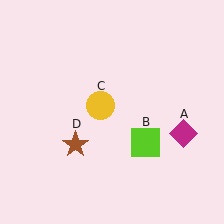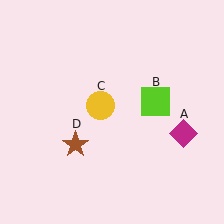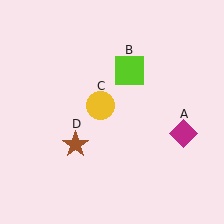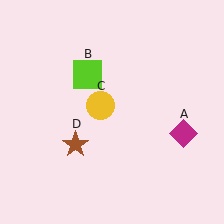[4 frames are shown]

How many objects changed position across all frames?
1 object changed position: lime square (object B).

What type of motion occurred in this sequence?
The lime square (object B) rotated counterclockwise around the center of the scene.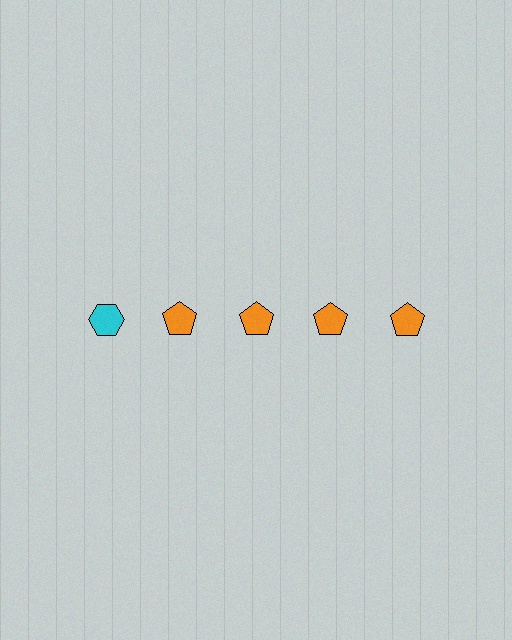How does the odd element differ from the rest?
It differs in both color (cyan instead of orange) and shape (hexagon instead of pentagon).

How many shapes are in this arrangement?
There are 5 shapes arranged in a grid pattern.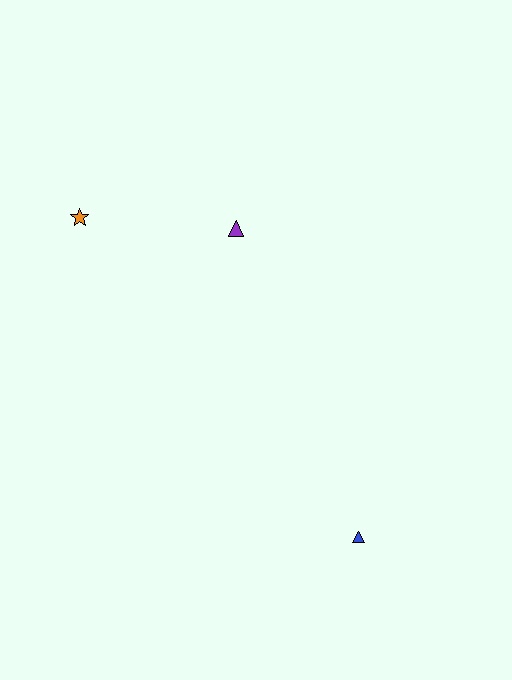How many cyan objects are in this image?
There are no cyan objects.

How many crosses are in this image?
There are no crosses.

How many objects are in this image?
There are 3 objects.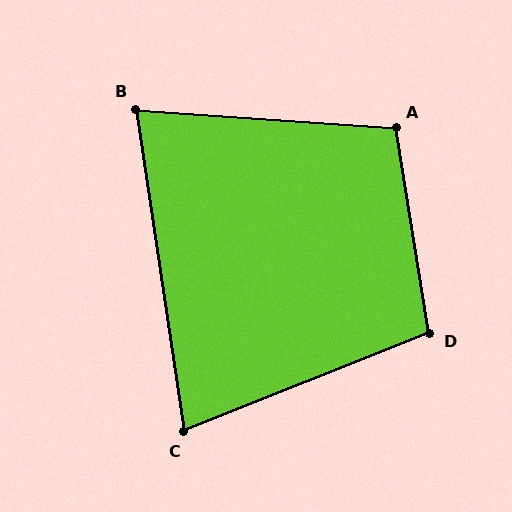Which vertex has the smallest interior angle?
C, at approximately 77 degrees.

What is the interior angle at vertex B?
Approximately 78 degrees (acute).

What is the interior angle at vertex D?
Approximately 102 degrees (obtuse).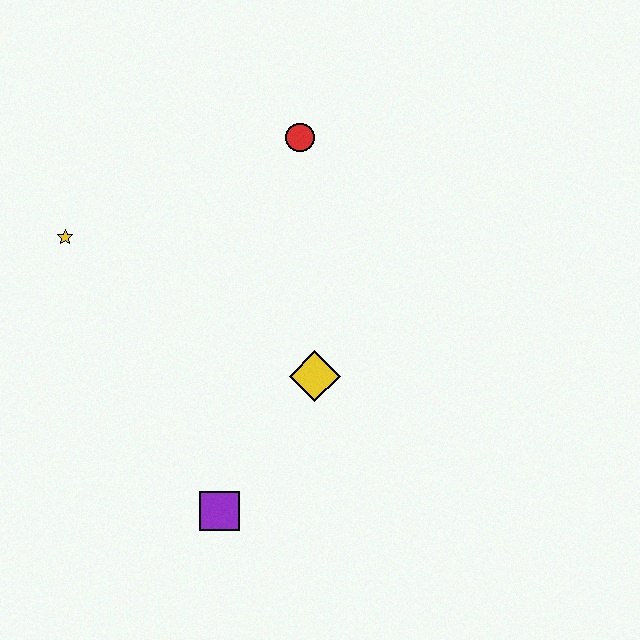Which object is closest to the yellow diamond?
The purple square is closest to the yellow diamond.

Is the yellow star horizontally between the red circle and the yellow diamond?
No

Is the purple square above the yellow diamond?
No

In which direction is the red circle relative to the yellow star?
The red circle is to the right of the yellow star.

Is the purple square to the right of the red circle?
No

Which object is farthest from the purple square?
The red circle is farthest from the purple square.